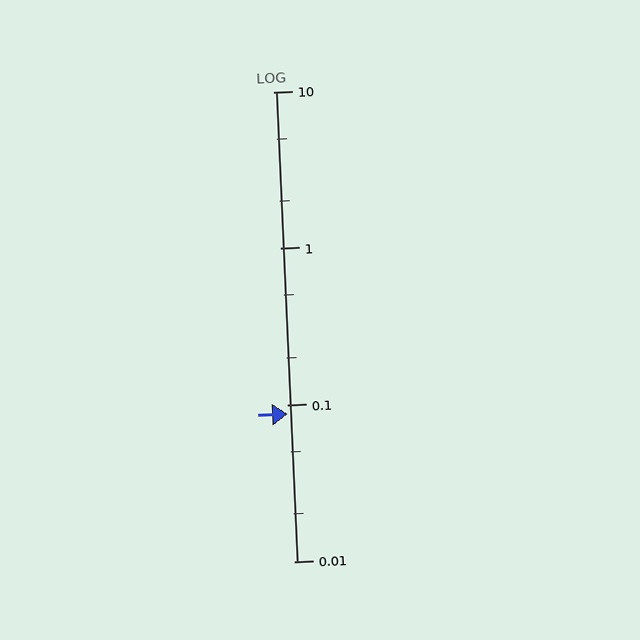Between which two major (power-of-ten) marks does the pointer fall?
The pointer is between 0.01 and 0.1.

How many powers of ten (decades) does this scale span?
The scale spans 3 decades, from 0.01 to 10.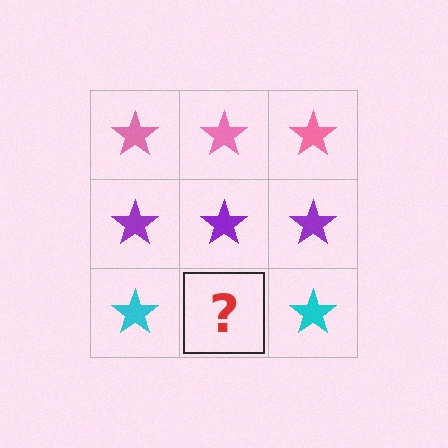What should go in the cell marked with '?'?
The missing cell should contain a cyan star.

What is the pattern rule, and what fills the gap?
The rule is that each row has a consistent color. The gap should be filled with a cyan star.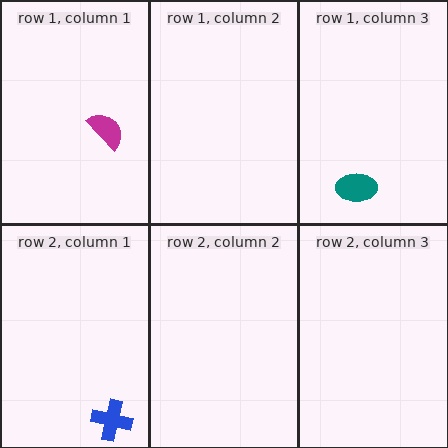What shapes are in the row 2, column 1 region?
The blue cross.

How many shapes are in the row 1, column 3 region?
1.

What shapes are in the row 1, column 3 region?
The teal ellipse.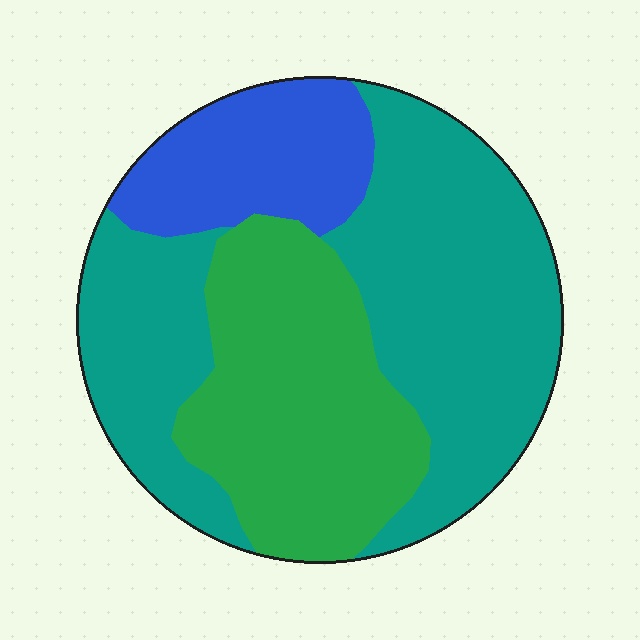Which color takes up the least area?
Blue, at roughly 15%.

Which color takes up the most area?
Teal, at roughly 50%.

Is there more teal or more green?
Teal.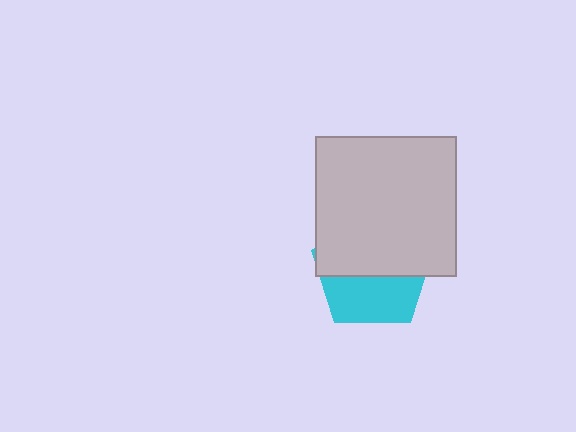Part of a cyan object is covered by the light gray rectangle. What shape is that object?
It is a pentagon.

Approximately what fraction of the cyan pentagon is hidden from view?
Roughly 58% of the cyan pentagon is hidden behind the light gray rectangle.